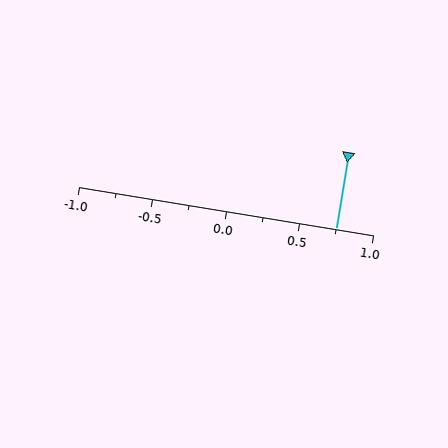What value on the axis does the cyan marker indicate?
The marker indicates approximately 0.75.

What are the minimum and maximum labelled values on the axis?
The axis runs from -1.0 to 1.0.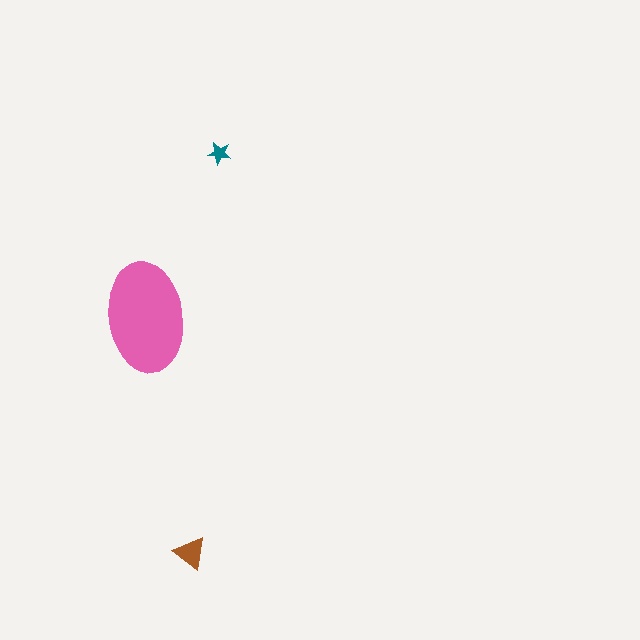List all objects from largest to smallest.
The pink ellipse, the brown triangle, the teal star.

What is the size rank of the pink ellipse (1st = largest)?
1st.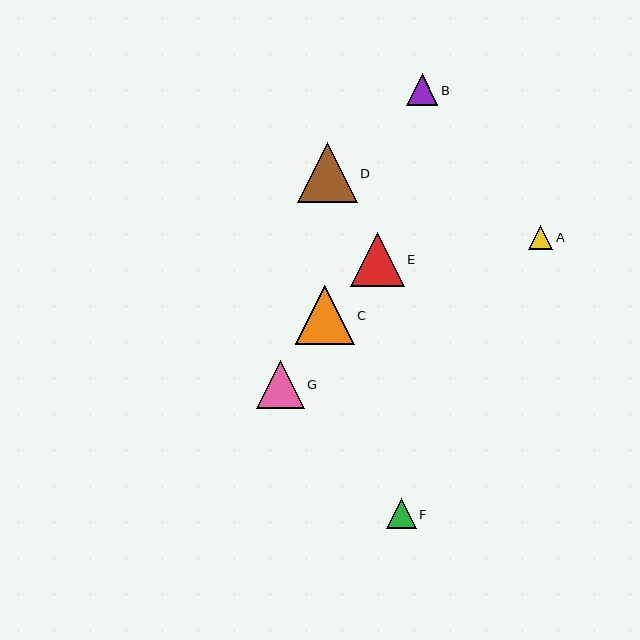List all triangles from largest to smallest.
From largest to smallest: D, C, E, G, B, F, A.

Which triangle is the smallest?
Triangle A is the smallest with a size of approximately 24 pixels.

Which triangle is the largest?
Triangle D is the largest with a size of approximately 60 pixels.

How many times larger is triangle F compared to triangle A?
Triangle F is approximately 1.2 times the size of triangle A.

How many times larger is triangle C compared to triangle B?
Triangle C is approximately 1.9 times the size of triangle B.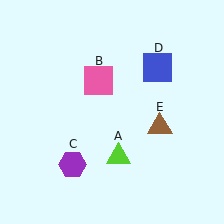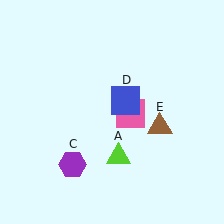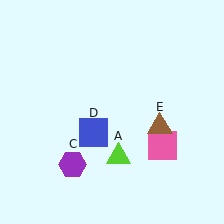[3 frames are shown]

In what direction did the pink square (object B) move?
The pink square (object B) moved down and to the right.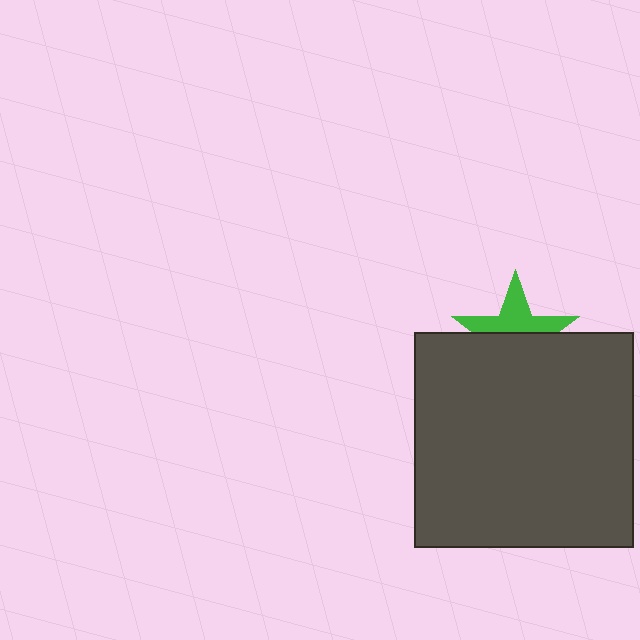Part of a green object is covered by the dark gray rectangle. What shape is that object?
It is a star.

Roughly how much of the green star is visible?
About half of it is visible (roughly 46%).